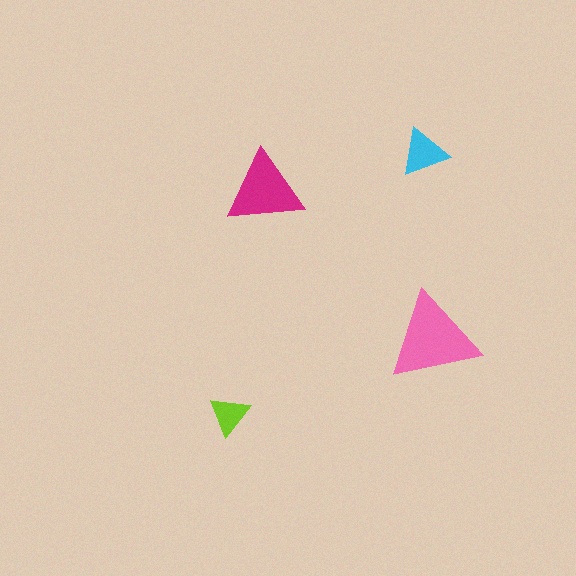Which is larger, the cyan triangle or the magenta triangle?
The magenta one.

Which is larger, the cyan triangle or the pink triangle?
The pink one.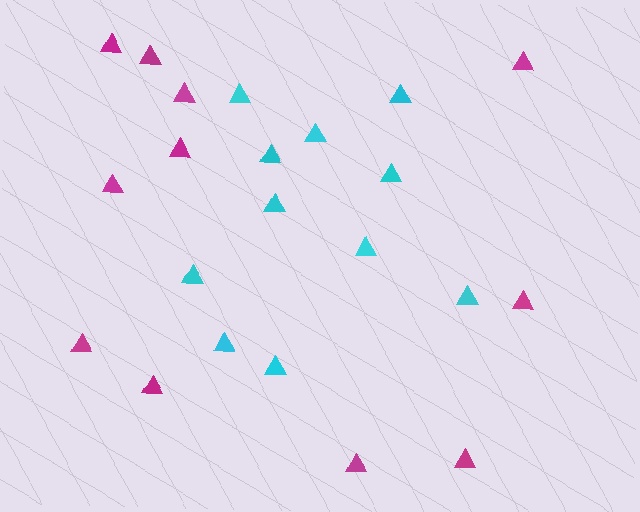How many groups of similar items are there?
There are 2 groups: one group of magenta triangles (11) and one group of cyan triangles (11).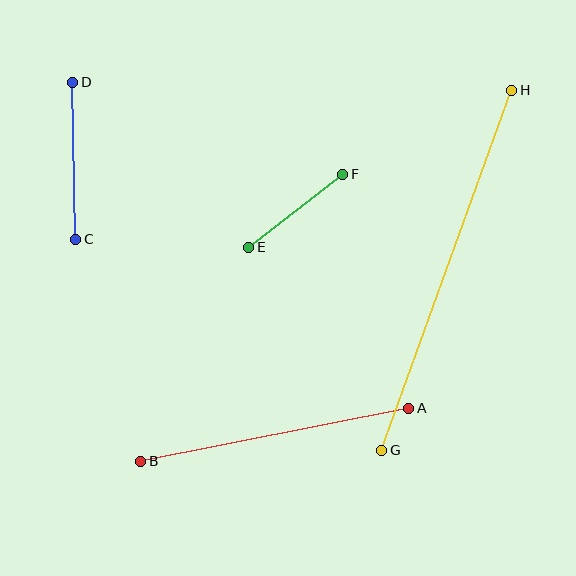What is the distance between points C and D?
The distance is approximately 157 pixels.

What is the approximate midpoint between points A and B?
The midpoint is at approximately (275, 435) pixels.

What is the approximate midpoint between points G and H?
The midpoint is at approximately (447, 270) pixels.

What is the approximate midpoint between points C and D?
The midpoint is at approximately (74, 161) pixels.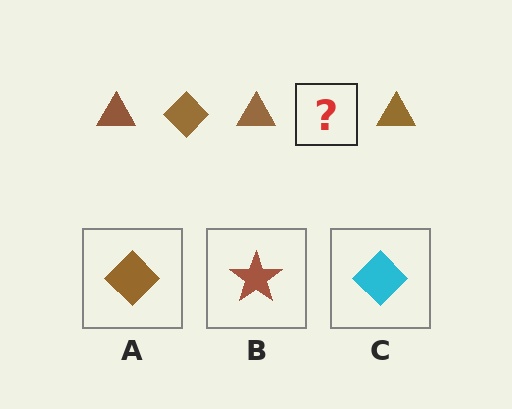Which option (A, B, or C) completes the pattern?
A.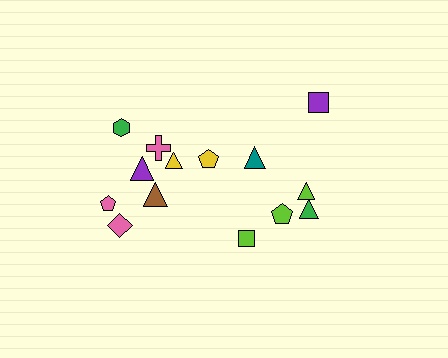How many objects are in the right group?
There are 6 objects.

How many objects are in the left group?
There are 8 objects.